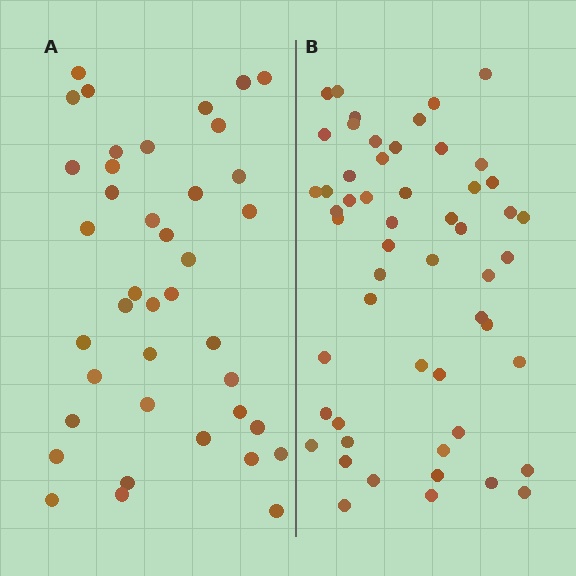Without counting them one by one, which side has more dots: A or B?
Region B (the right region) has more dots.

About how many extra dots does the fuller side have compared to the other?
Region B has approximately 15 more dots than region A.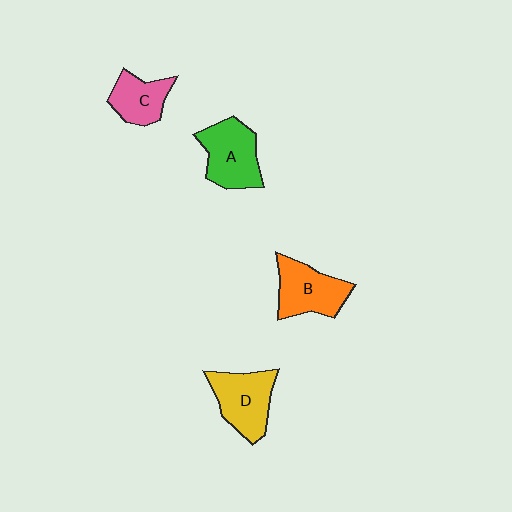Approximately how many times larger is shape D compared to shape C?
Approximately 1.4 times.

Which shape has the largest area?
Shape A (green).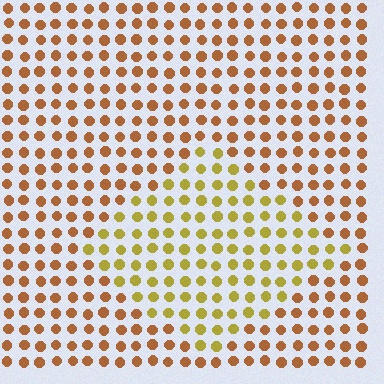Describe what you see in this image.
The image is filled with small brown elements in a uniform arrangement. A diamond-shaped region is visible where the elements are tinted to a slightly different hue, forming a subtle color boundary.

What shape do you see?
I see a diamond.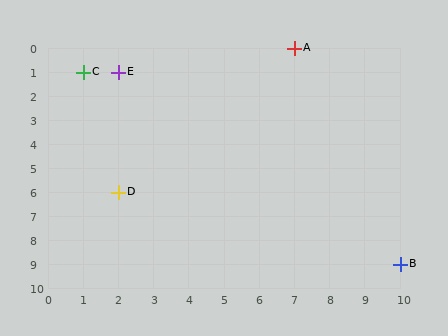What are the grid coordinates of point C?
Point C is at grid coordinates (1, 1).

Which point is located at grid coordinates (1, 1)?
Point C is at (1, 1).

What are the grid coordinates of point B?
Point B is at grid coordinates (10, 9).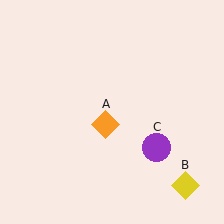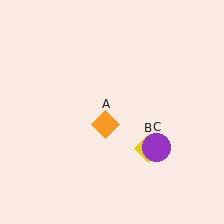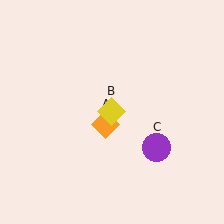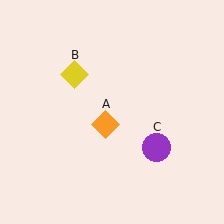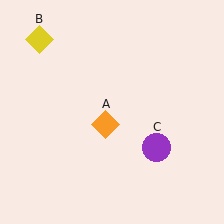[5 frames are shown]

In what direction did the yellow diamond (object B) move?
The yellow diamond (object B) moved up and to the left.